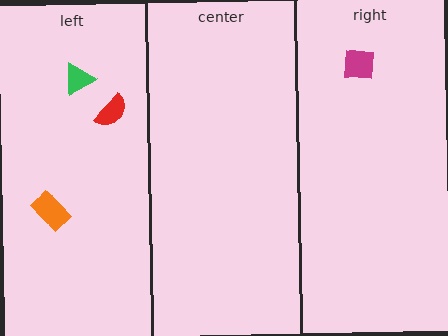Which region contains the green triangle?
The left region.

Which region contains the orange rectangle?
The left region.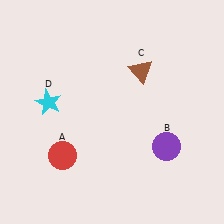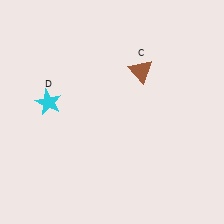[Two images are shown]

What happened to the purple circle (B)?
The purple circle (B) was removed in Image 2. It was in the bottom-right area of Image 1.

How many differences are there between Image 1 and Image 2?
There are 2 differences between the two images.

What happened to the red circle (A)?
The red circle (A) was removed in Image 2. It was in the bottom-left area of Image 1.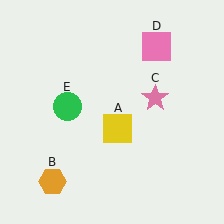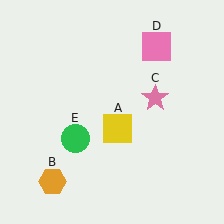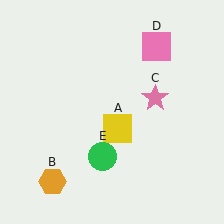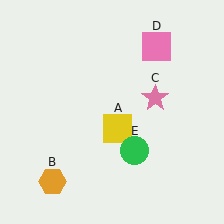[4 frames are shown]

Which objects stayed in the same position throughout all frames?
Yellow square (object A) and orange hexagon (object B) and pink star (object C) and pink square (object D) remained stationary.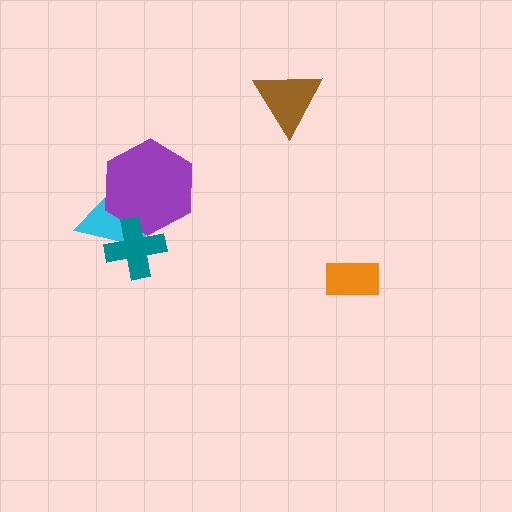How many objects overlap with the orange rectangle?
0 objects overlap with the orange rectangle.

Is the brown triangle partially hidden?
No, no other shape covers it.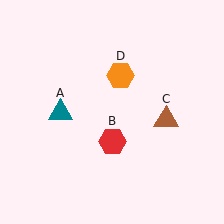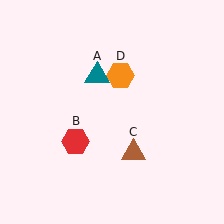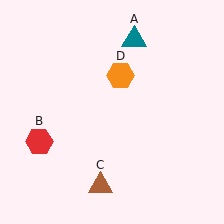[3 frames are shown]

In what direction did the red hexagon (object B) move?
The red hexagon (object B) moved left.